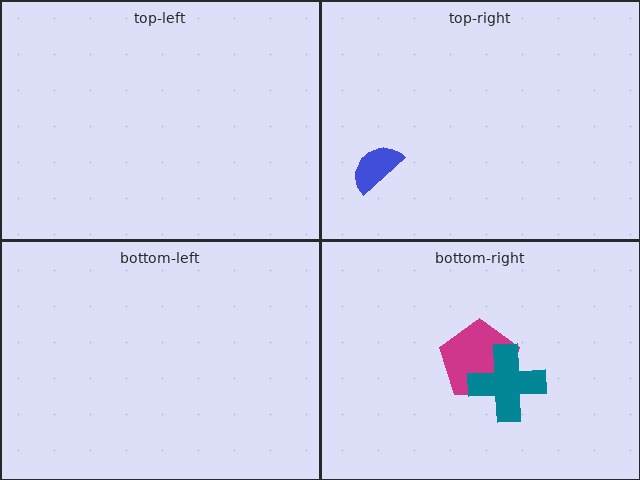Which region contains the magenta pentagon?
The bottom-right region.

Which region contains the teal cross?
The bottom-right region.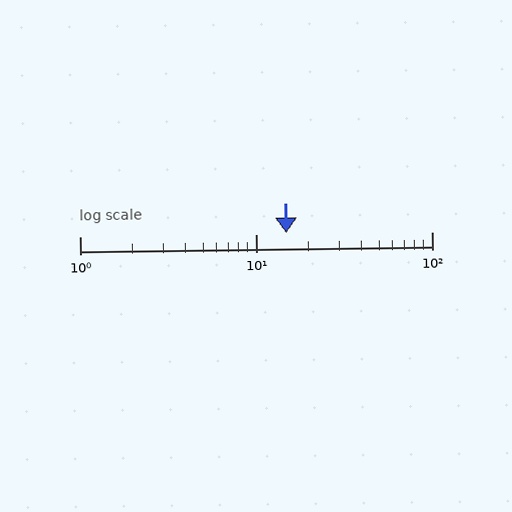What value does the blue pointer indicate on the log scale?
The pointer indicates approximately 15.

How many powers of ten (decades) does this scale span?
The scale spans 2 decades, from 1 to 100.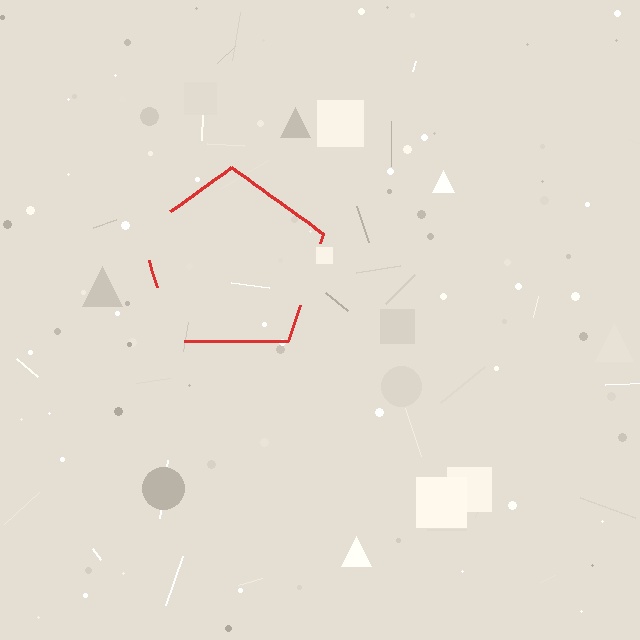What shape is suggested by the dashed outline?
The dashed outline suggests a pentagon.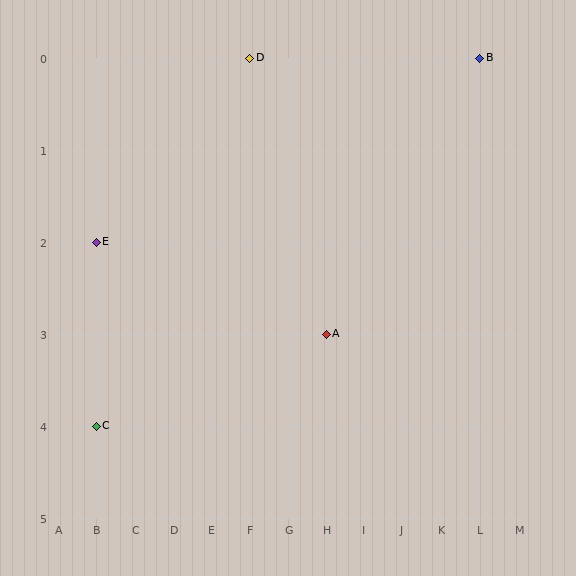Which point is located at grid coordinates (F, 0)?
Point D is at (F, 0).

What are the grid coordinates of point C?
Point C is at grid coordinates (B, 4).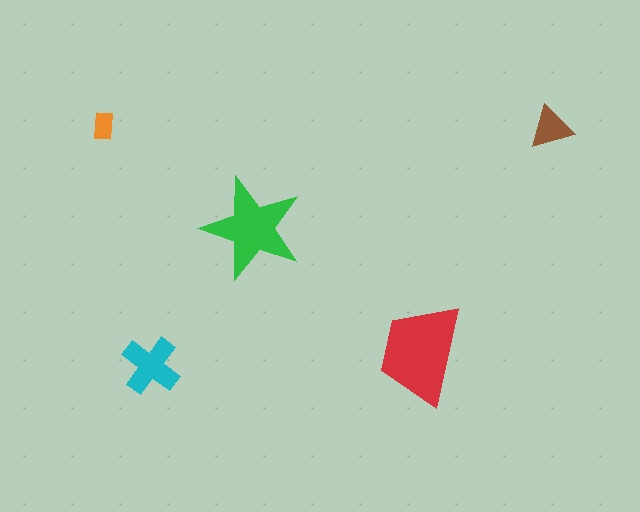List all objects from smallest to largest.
The orange rectangle, the brown triangle, the cyan cross, the green star, the red trapezoid.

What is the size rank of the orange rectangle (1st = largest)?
5th.